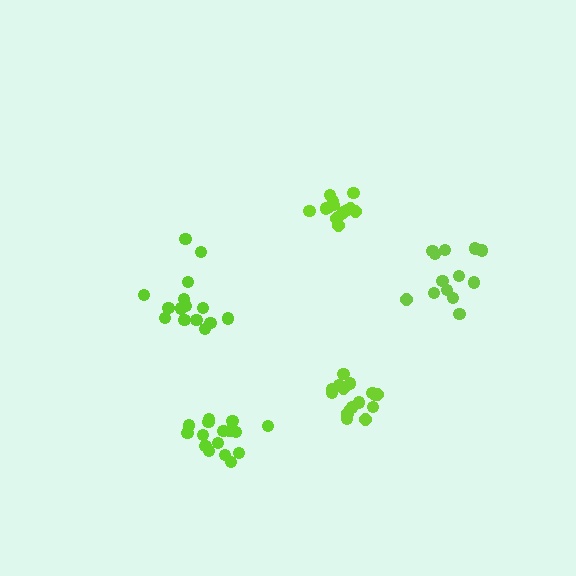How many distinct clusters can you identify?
There are 5 distinct clusters.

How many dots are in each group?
Group 1: 15 dots, Group 2: 13 dots, Group 3: 16 dots, Group 4: 16 dots, Group 5: 14 dots (74 total).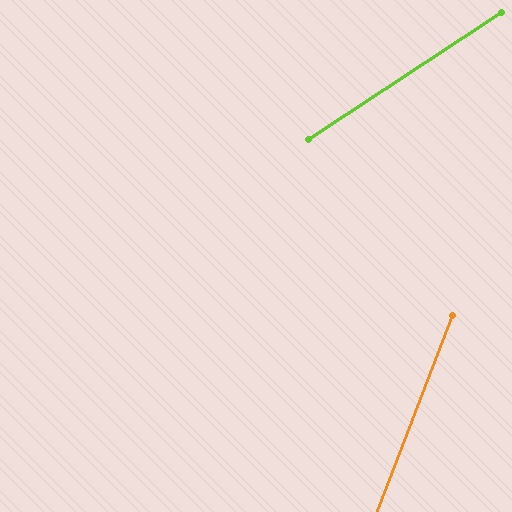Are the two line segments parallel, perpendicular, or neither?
Neither parallel nor perpendicular — they differ by about 36°.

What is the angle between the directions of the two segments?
Approximately 36 degrees.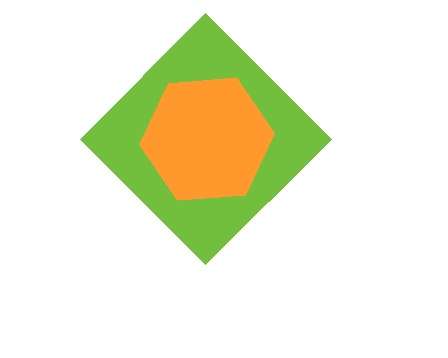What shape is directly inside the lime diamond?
The orange hexagon.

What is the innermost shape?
The orange hexagon.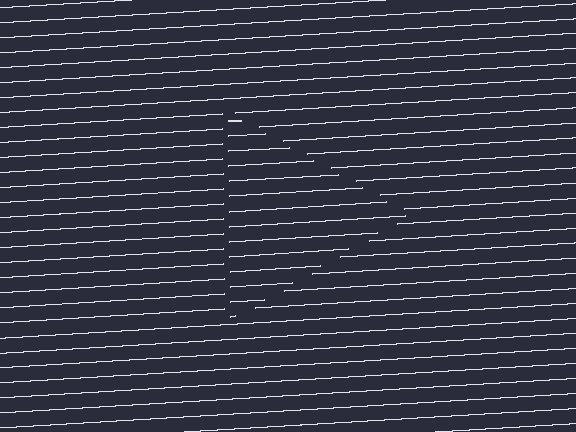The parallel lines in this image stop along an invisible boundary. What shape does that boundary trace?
An illusory triangle. The interior of the shape contains the same grating, shifted by half a period — the contour is defined by the phase discontinuity where line-ends from the inner and outer gratings abut.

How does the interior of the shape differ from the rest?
The interior of the shape contains the same grating, shifted by half a period — the contour is defined by the phase discontinuity where line-ends from the inner and outer gratings abut.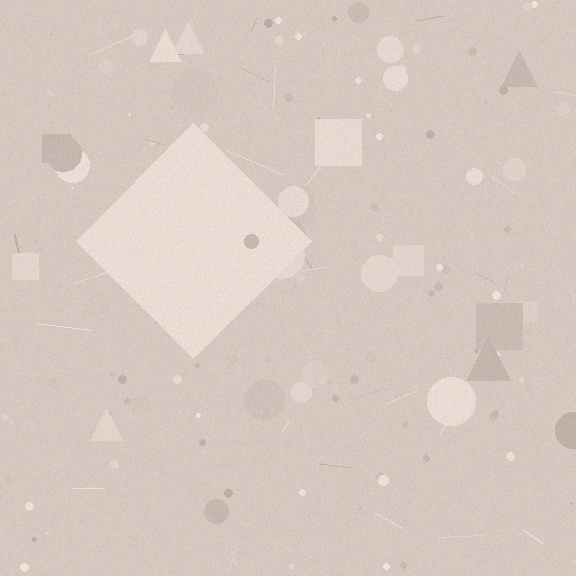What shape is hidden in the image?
A diamond is hidden in the image.